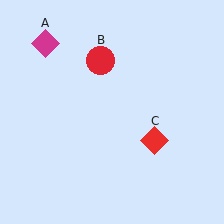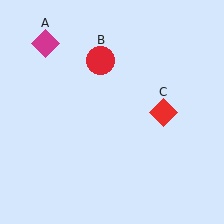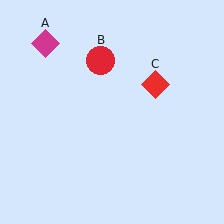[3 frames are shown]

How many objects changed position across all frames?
1 object changed position: red diamond (object C).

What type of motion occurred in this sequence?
The red diamond (object C) rotated counterclockwise around the center of the scene.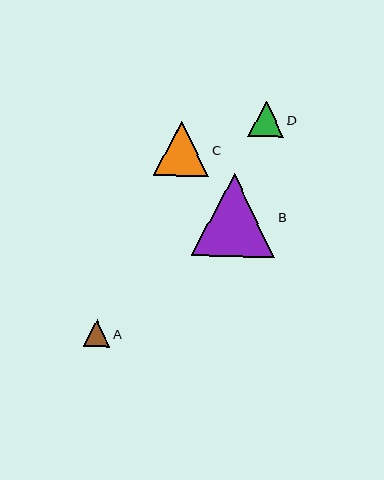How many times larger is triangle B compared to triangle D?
Triangle B is approximately 2.3 times the size of triangle D.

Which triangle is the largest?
Triangle B is the largest with a size of approximately 83 pixels.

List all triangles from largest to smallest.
From largest to smallest: B, C, D, A.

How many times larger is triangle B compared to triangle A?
Triangle B is approximately 3.1 times the size of triangle A.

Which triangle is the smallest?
Triangle A is the smallest with a size of approximately 26 pixels.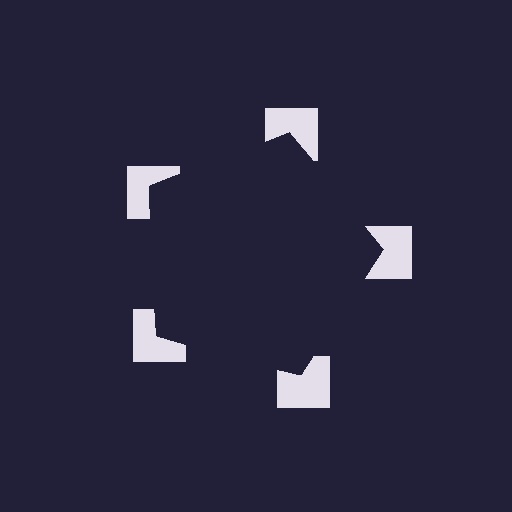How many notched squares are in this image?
There are 5 — one at each vertex of the illusory pentagon.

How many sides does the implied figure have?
5 sides.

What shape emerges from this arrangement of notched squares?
An illusory pentagon — its edges are inferred from the aligned wedge cuts in the notched squares, not physically drawn.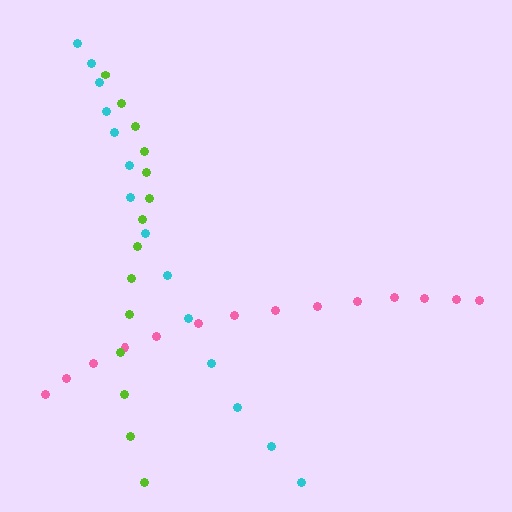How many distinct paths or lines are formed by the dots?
There are 3 distinct paths.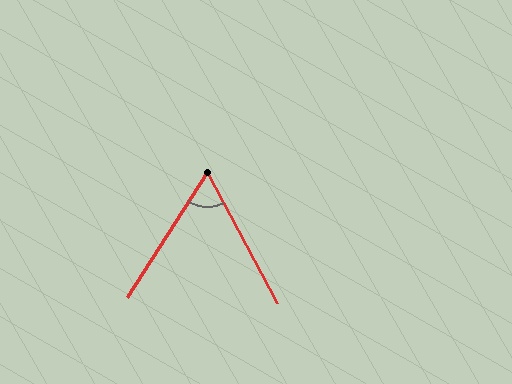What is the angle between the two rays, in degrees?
Approximately 61 degrees.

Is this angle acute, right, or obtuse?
It is acute.